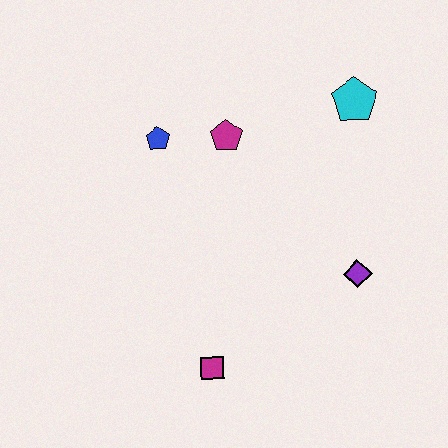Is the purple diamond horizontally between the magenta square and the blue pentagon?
No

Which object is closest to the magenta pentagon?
The blue pentagon is closest to the magenta pentagon.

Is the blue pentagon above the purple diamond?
Yes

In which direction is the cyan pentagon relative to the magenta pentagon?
The cyan pentagon is to the right of the magenta pentagon.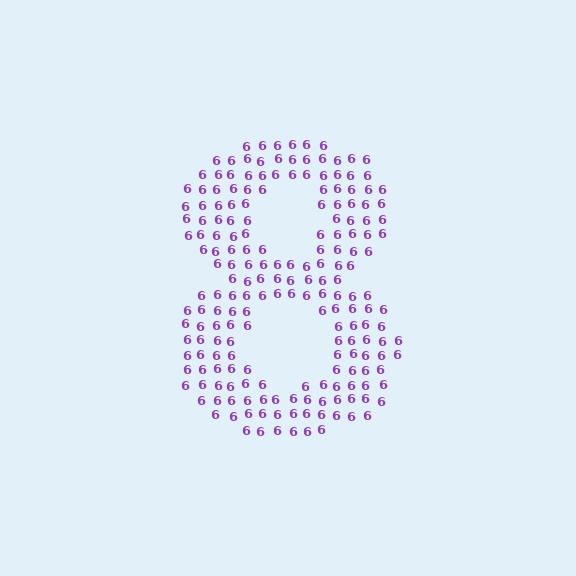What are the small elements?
The small elements are digit 6's.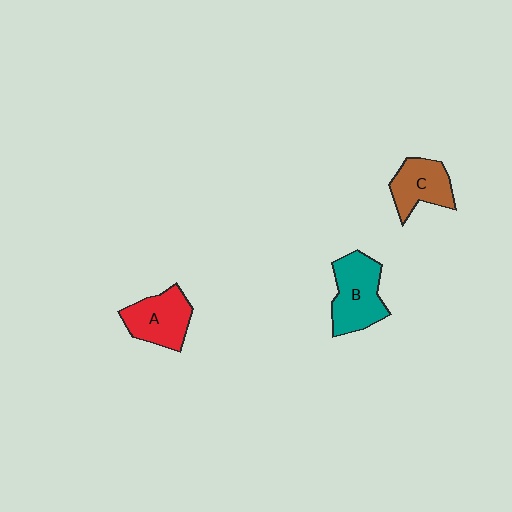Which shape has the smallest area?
Shape C (brown).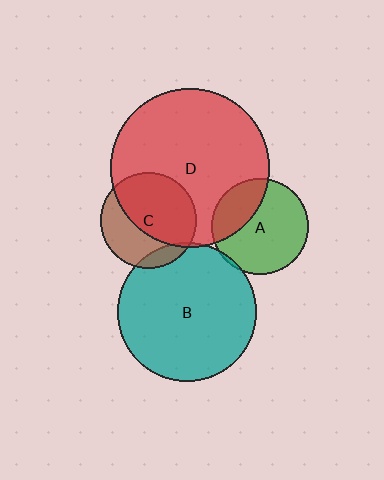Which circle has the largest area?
Circle D (red).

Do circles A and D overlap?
Yes.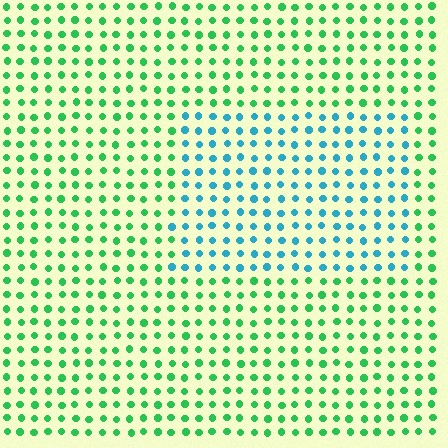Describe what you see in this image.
The image is filled with small green elements in a uniform arrangement. A rectangle-shaped region is visible where the elements are tinted to a slightly different hue, forming a subtle color boundary.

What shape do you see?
I see a rectangle.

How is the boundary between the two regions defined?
The boundary is defined purely by a slight shift in hue (about 55 degrees). Spacing, size, and orientation are identical on both sides.